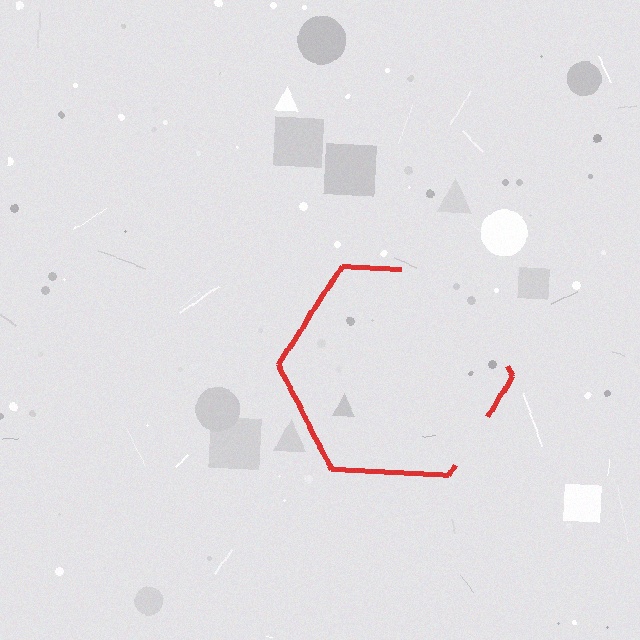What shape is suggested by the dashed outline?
The dashed outline suggests a hexagon.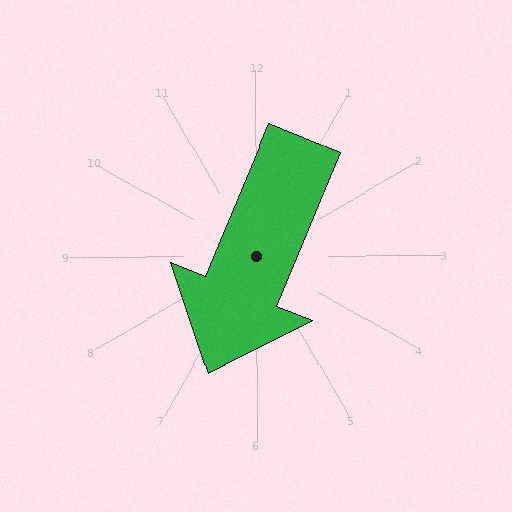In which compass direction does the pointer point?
Southwest.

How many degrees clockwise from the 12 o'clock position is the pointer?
Approximately 203 degrees.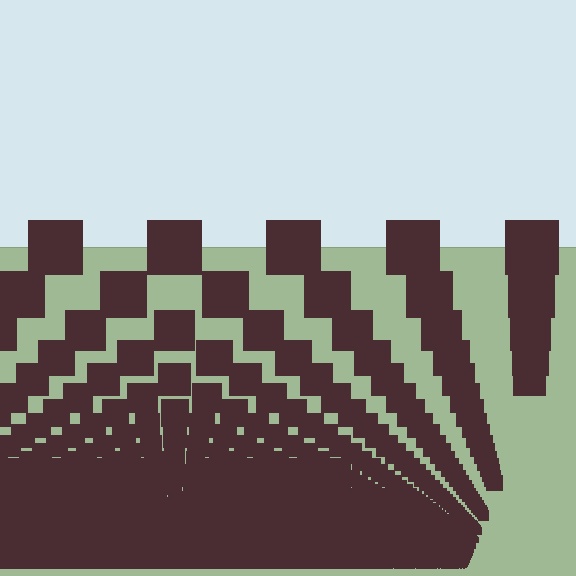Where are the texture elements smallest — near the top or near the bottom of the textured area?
Near the bottom.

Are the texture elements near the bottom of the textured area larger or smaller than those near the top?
Smaller. The gradient is inverted — elements near the bottom are smaller and denser.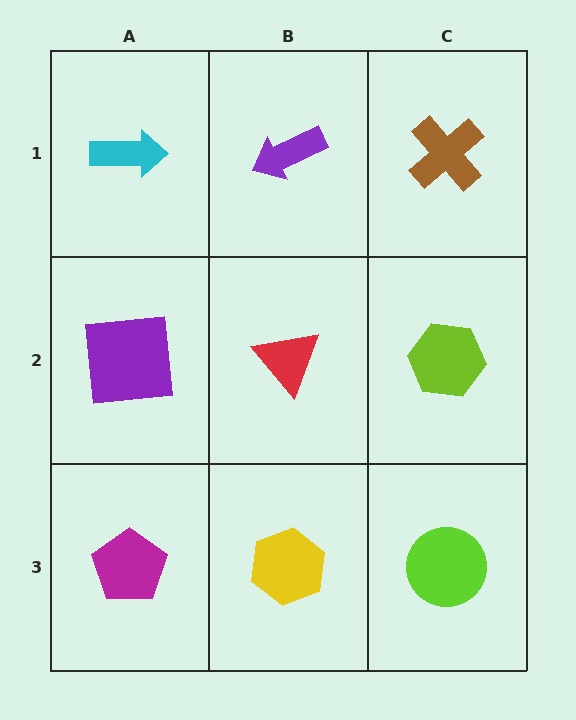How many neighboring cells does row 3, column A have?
2.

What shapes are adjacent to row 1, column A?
A purple square (row 2, column A), a purple arrow (row 1, column B).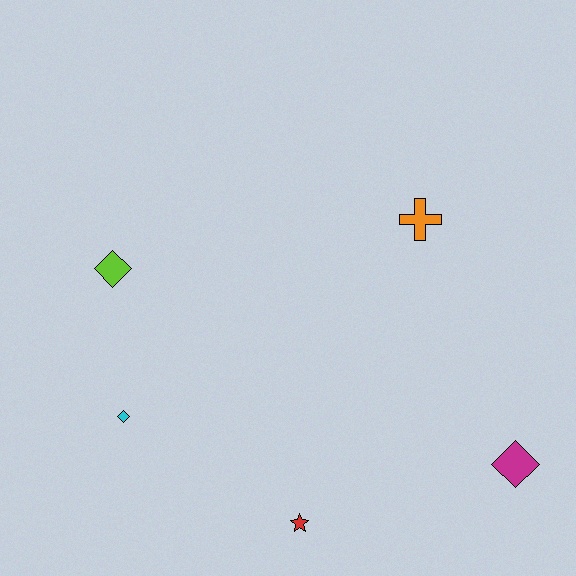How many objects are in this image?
There are 5 objects.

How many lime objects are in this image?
There is 1 lime object.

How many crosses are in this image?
There is 1 cross.